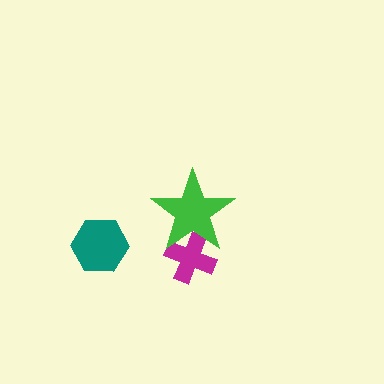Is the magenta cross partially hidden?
Yes, it is partially covered by another shape.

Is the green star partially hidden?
No, no other shape covers it.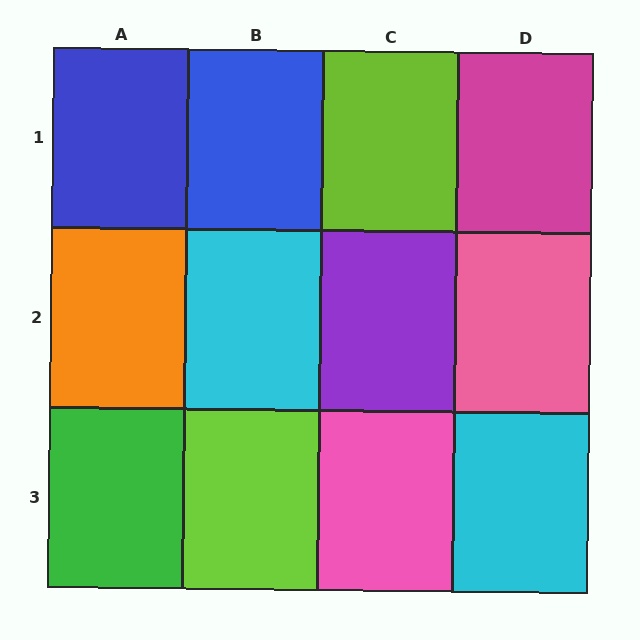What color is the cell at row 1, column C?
Lime.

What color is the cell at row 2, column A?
Orange.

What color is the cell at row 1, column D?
Magenta.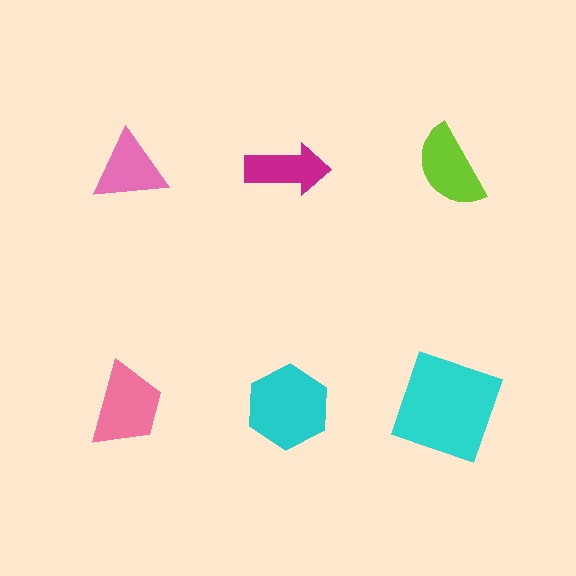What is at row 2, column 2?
A cyan hexagon.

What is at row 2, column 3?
A cyan square.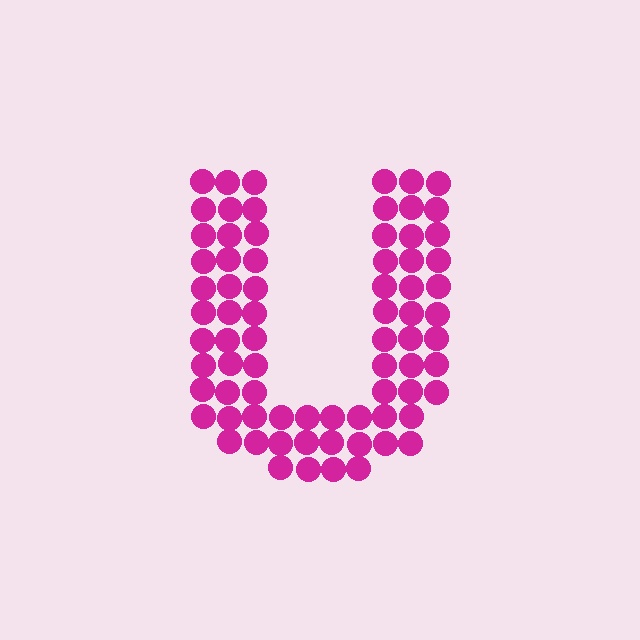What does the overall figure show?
The overall figure shows the letter U.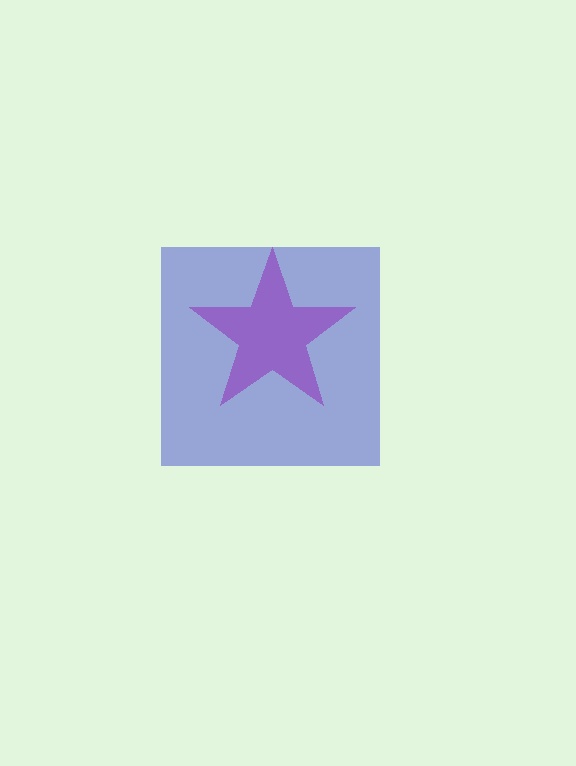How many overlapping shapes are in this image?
There are 2 overlapping shapes in the image.